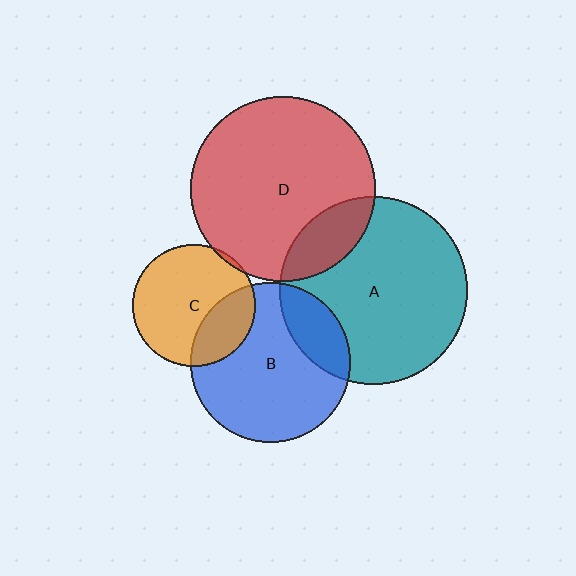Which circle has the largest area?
Circle A (teal).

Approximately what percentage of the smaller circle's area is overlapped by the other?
Approximately 15%.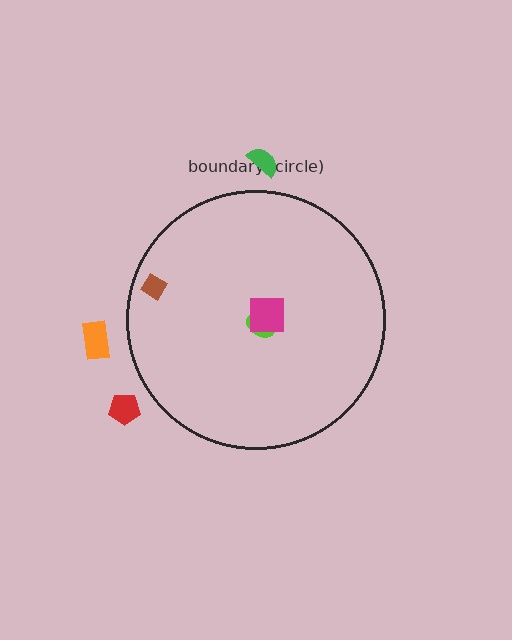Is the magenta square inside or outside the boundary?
Inside.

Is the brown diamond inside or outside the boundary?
Inside.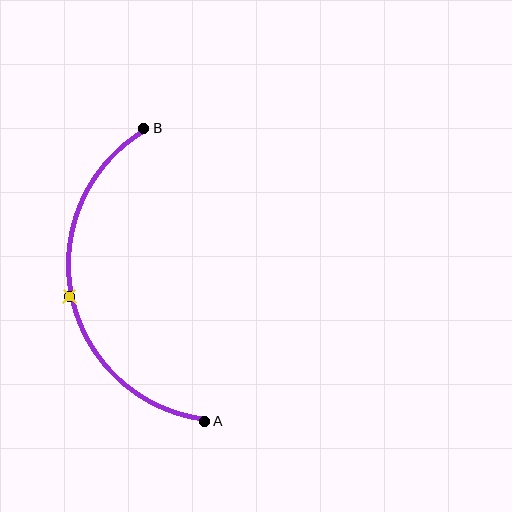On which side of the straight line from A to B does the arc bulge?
The arc bulges to the left of the straight line connecting A and B.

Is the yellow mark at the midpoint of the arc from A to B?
Yes. The yellow mark lies on the arc at equal arc-length from both A and B — it is the arc midpoint.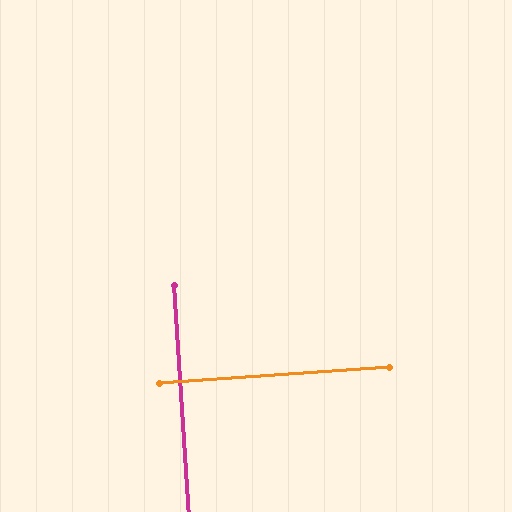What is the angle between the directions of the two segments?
Approximately 90 degrees.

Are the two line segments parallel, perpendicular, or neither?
Perpendicular — they meet at approximately 90°.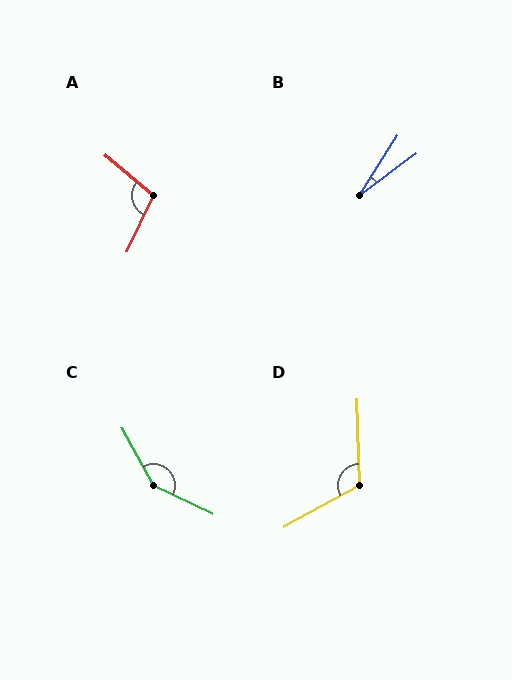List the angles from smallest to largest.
B (22°), A (105°), D (117°), C (145°).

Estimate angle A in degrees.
Approximately 105 degrees.